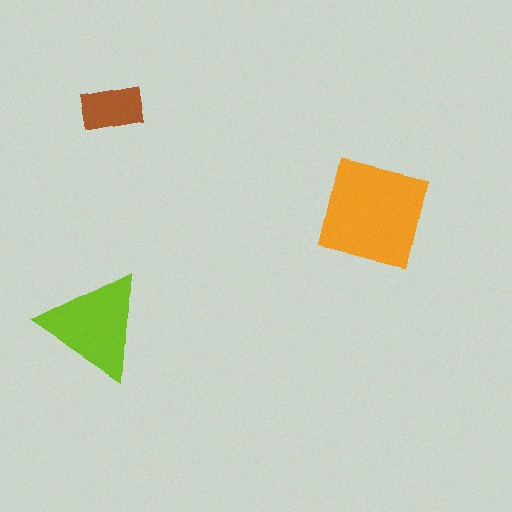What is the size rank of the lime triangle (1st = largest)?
2nd.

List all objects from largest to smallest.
The orange square, the lime triangle, the brown rectangle.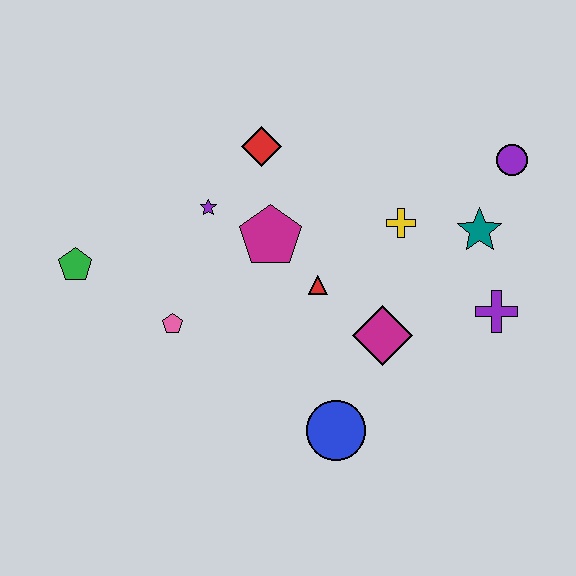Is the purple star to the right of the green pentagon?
Yes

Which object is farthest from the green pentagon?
The purple circle is farthest from the green pentagon.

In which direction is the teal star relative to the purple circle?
The teal star is below the purple circle.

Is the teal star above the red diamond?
No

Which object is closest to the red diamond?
The purple star is closest to the red diamond.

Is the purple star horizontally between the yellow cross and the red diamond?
No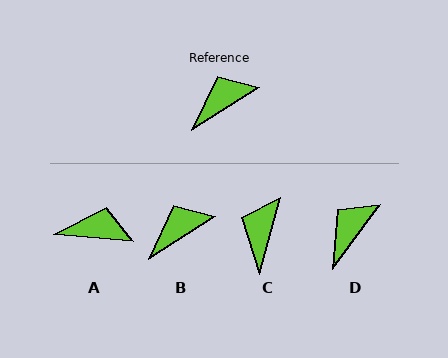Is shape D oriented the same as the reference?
No, it is off by about 21 degrees.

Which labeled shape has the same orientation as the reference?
B.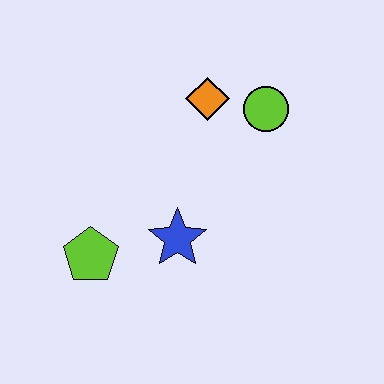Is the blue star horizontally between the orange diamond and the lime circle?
No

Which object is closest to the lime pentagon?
The blue star is closest to the lime pentagon.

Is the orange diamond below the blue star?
No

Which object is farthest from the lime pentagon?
The lime circle is farthest from the lime pentagon.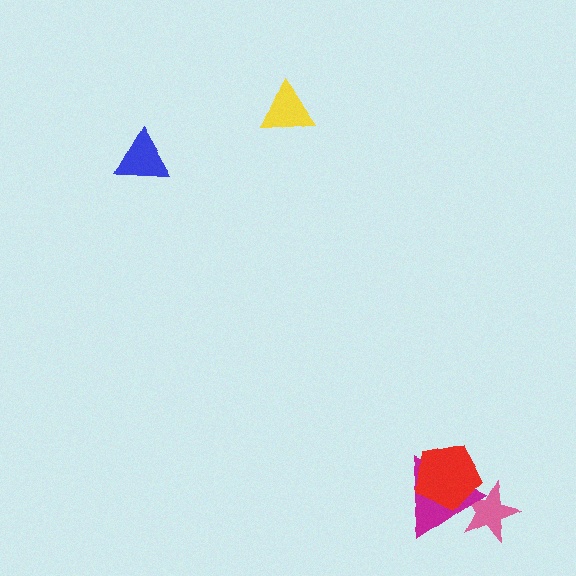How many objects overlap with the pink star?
2 objects overlap with the pink star.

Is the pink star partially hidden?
Yes, it is partially covered by another shape.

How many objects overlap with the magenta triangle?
2 objects overlap with the magenta triangle.